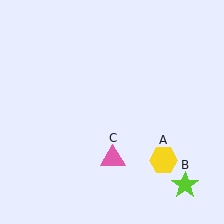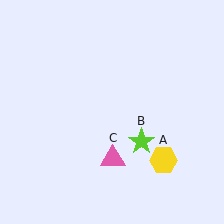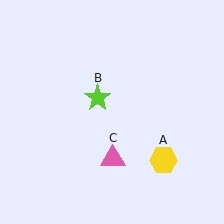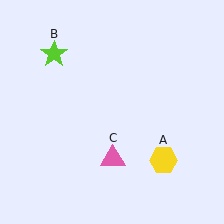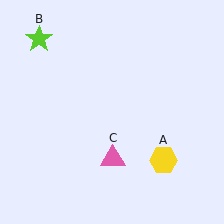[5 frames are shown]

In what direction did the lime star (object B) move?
The lime star (object B) moved up and to the left.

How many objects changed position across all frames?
1 object changed position: lime star (object B).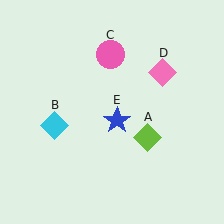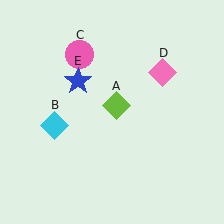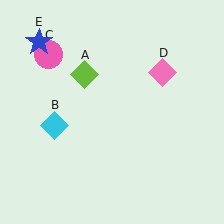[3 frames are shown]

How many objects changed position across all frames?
3 objects changed position: lime diamond (object A), pink circle (object C), blue star (object E).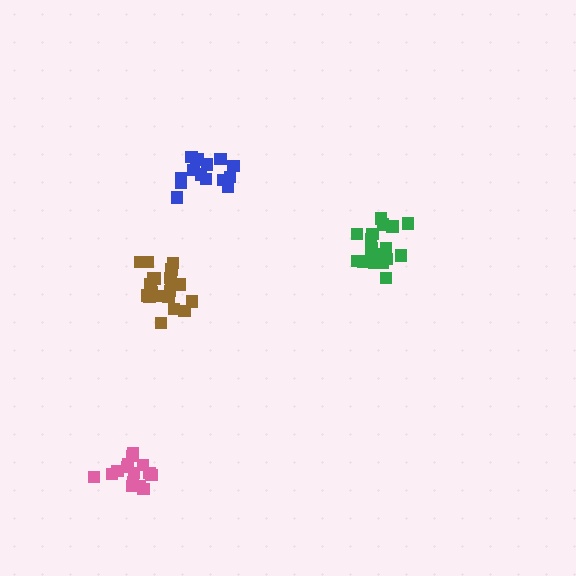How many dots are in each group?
Group 1: 20 dots, Group 2: 20 dots, Group 3: 15 dots, Group 4: 16 dots (71 total).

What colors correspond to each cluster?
The clusters are colored: green, brown, blue, pink.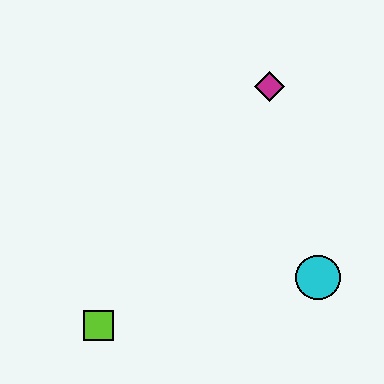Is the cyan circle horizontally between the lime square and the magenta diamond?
No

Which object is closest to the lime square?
The cyan circle is closest to the lime square.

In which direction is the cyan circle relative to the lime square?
The cyan circle is to the right of the lime square.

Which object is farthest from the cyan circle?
The lime square is farthest from the cyan circle.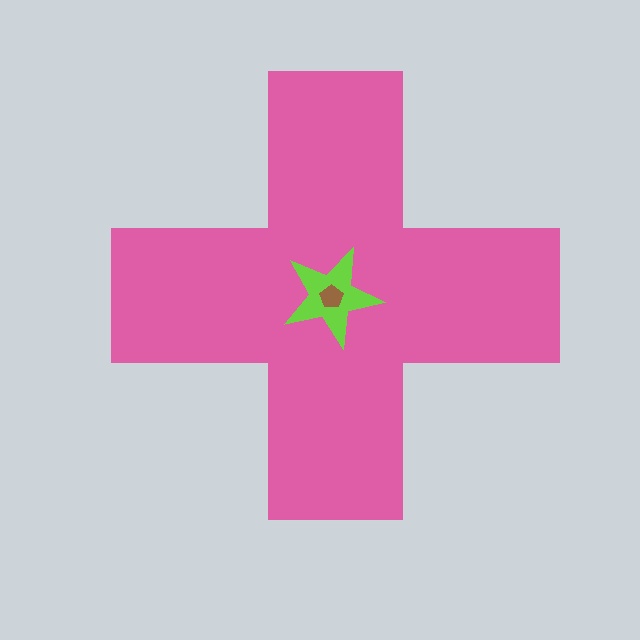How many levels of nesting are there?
3.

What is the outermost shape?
The pink cross.